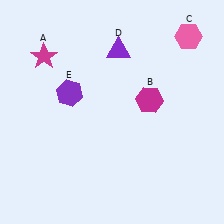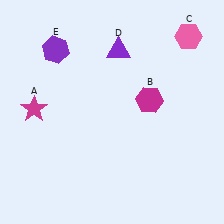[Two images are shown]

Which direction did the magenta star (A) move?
The magenta star (A) moved down.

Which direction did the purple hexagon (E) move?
The purple hexagon (E) moved up.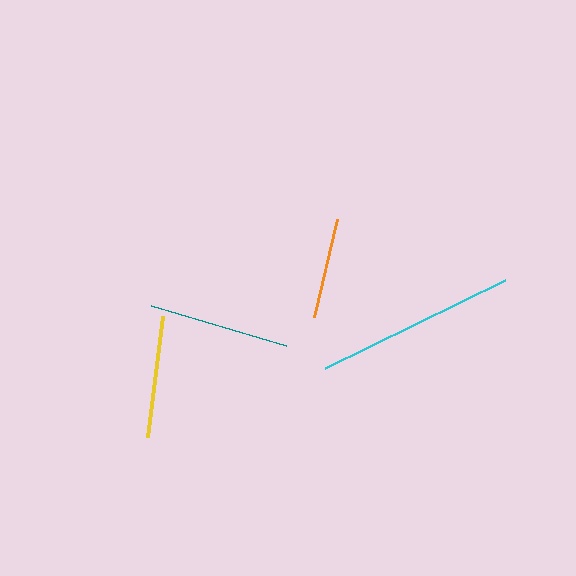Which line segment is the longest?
The cyan line is the longest at approximately 201 pixels.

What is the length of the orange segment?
The orange segment is approximately 101 pixels long.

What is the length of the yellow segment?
The yellow segment is approximately 122 pixels long.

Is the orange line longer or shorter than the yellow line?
The yellow line is longer than the orange line.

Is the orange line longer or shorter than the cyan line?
The cyan line is longer than the orange line.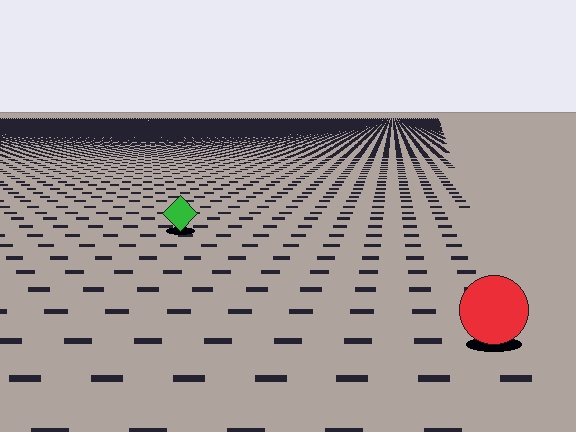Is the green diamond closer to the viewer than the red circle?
No. The red circle is closer — you can tell from the texture gradient: the ground texture is coarser near it.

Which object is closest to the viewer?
The red circle is closest. The texture marks near it are larger and more spread out.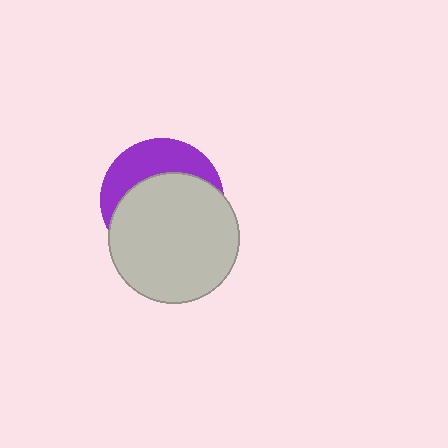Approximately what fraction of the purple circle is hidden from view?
Roughly 65% of the purple circle is hidden behind the light gray circle.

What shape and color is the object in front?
The object in front is a light gray circle.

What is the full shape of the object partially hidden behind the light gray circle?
The partially hidden object is a purple circle.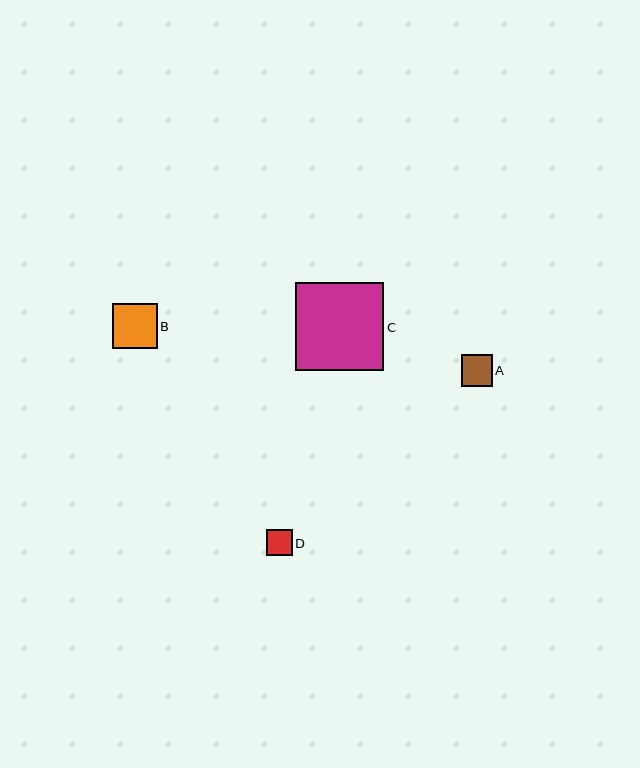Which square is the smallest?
Square D is the smallest with a size of approximately 26 pixels.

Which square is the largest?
Square C is the largest with a size of approximately 88 pixels.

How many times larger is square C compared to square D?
Square C is approximately 3.4 times the size of square D.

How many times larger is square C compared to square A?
Square C is approximately 2.8 times the size of square A.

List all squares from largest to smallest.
From largest to smallest: C, B, A, D.